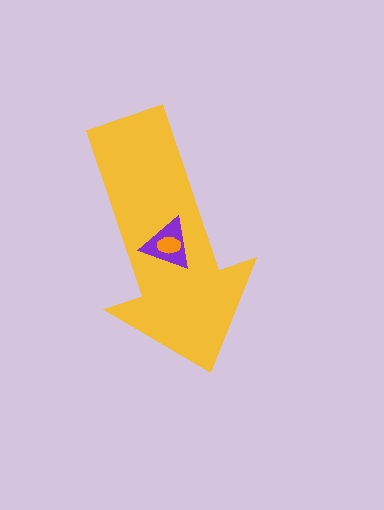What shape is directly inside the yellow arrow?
The purple triangle.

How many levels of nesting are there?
3.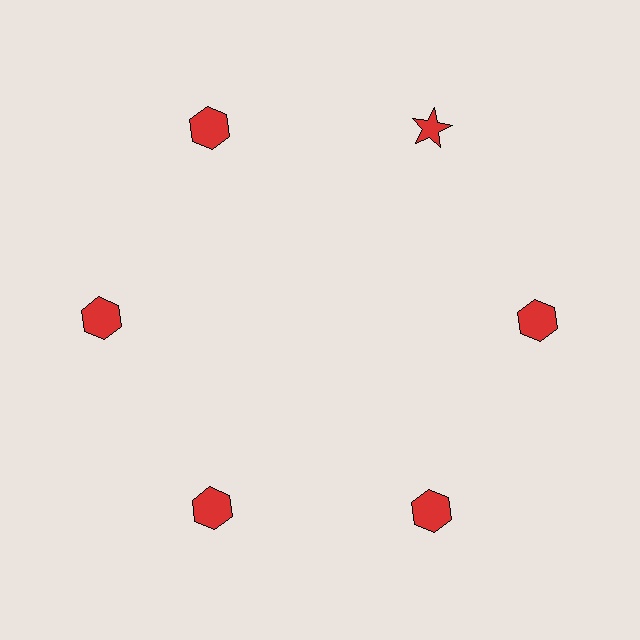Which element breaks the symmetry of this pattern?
The red star at roughly the 1 o'clock position breaks the symmetry. All other shapes are red hexagons.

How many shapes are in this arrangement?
There are 6 shapes arranged in a ring pattern.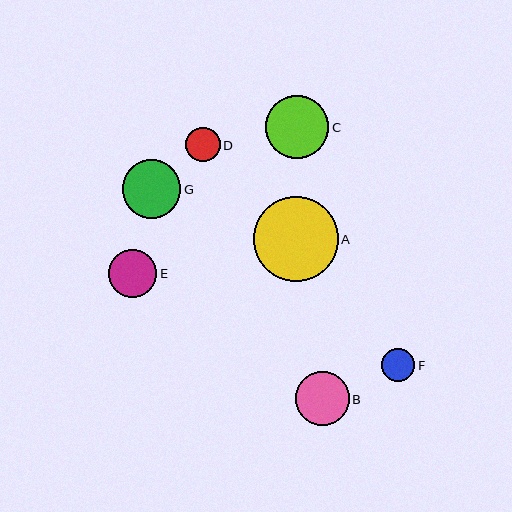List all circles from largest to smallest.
From largest to smallest: A, C, G, B, E, D, F.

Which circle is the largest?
Circle A is the largest with a size of approximately 84 pixels.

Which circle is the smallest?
Circle F is the smallest with a size of approximately 33 pixels.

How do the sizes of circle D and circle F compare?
Circle D and circle F are approximately the same size.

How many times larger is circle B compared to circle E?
Circle B is approximately 1.1 times the size of circle E.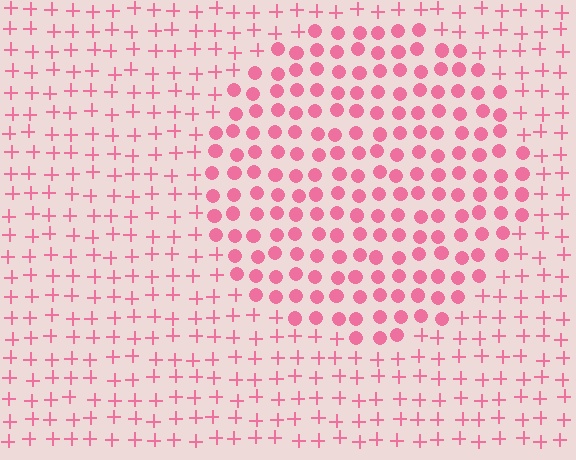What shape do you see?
I see a circle.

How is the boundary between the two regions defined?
The boundary is defined by a change in element shape: circles inside vs. plus signs outside. All elements share the same color and spacing.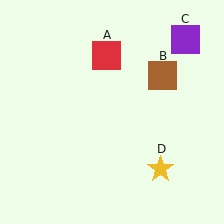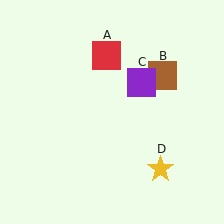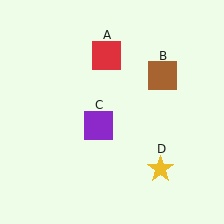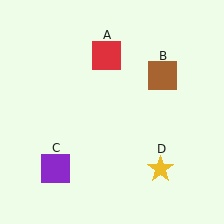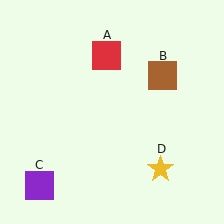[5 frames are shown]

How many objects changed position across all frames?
1 object changed position: purple square (object C).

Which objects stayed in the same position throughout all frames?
Red square (object A) and brown square (object B) and yellow star (object D) remained stationary.